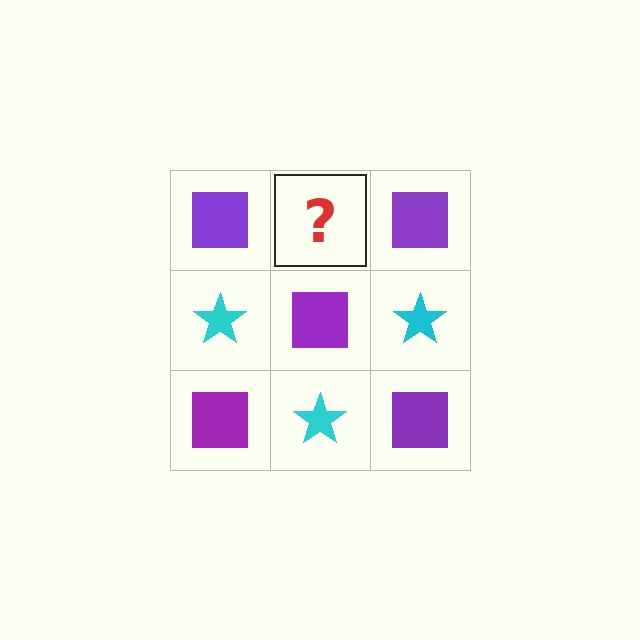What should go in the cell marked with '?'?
The missing cell should contain a cyan star.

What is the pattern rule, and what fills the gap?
The rule is that it alternates purple square and cyan star in a checkerboard pattern. The gap should be filled with a cyan star.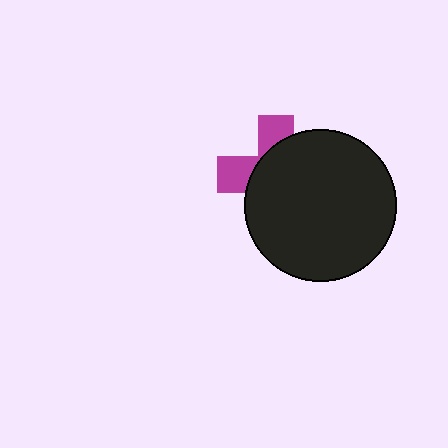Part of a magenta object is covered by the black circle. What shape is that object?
It is a cross.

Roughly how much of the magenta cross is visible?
A small part of it is visible (roughly 32%).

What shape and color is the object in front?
The object in front is a black circle.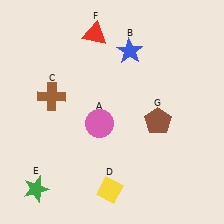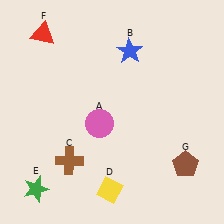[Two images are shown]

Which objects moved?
The objects that moved are: the brown cross (C), the red triangle (F), the brown pentagon (G).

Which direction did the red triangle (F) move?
The red triangle (F) moved left.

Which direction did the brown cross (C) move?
The brown cross (C) moved down.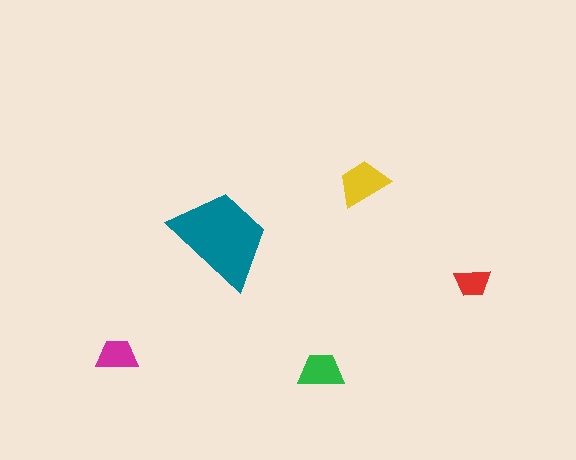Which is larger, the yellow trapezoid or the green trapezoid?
The yellow one.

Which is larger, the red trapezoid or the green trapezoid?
The green one.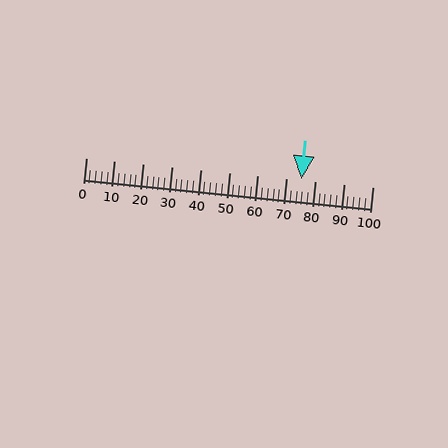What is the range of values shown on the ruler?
The ruler shows values from 0 to 100.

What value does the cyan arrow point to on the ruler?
The cyan arrow points to approximately 75.